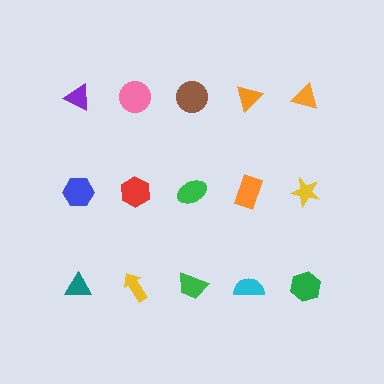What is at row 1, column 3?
A brown circle.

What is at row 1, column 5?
An orange triangle.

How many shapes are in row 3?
5 shapes.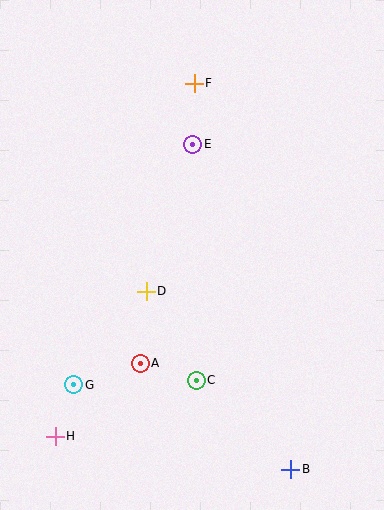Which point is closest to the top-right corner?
Point F is closest to the top-right corner.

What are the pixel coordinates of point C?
Point C is at (196, 380).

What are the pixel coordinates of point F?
Point F is at (194, 83).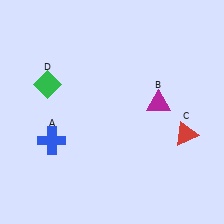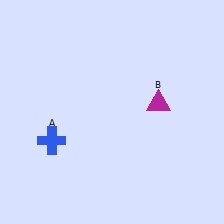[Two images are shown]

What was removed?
The red triangle (C), the green diamond (D) were removed in Image 2.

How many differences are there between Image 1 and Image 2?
There are 2 differences between the two images.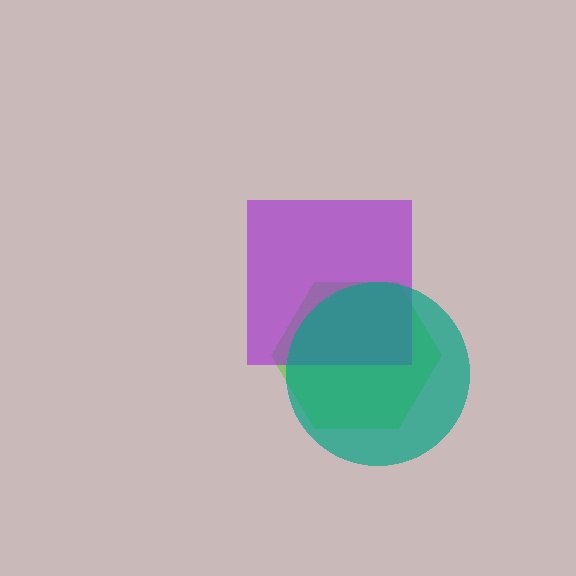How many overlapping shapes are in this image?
There are 3 overlapping shapes in the image.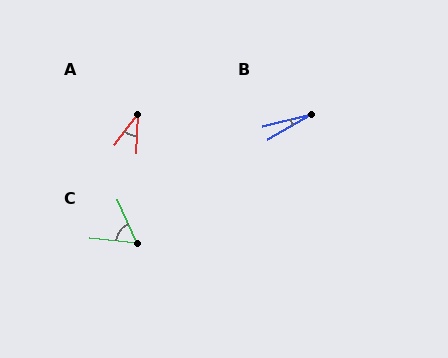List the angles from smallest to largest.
B (17°), A (34°), C (60°).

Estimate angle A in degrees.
Approximately 34 degrees.